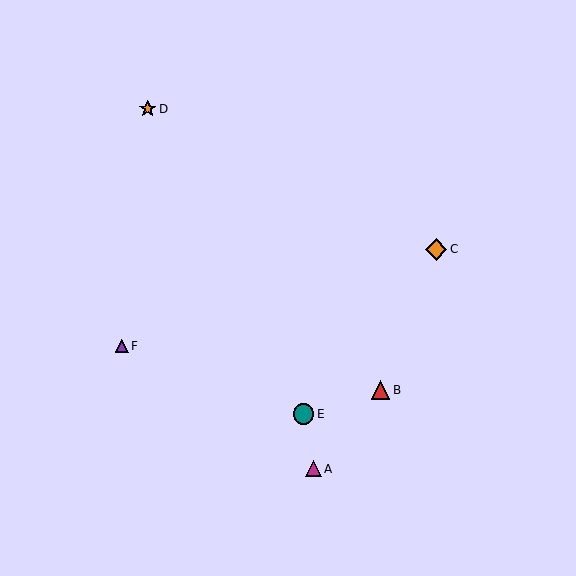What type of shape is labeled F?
Shape F is a purple triangle.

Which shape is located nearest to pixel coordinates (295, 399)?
The teal circle (labeled E) at (304, 414) is nearest to that location.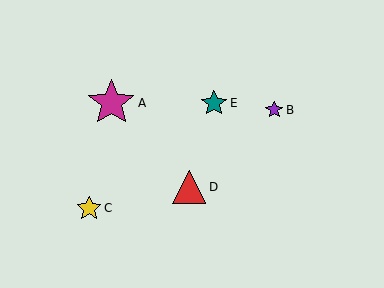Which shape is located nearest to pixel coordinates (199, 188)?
The red triangle (labeled D) at (189, 187) is nearest to that location.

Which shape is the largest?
The magenta star (labeled A) is the largest.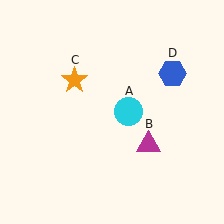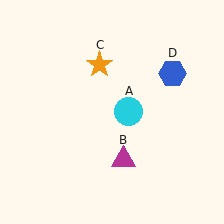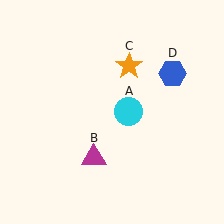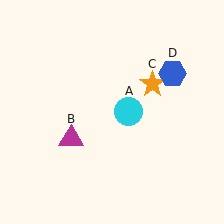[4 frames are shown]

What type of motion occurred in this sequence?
The magenta triangle (object B), orange star (object C) rotated clockwise around the center of the scene.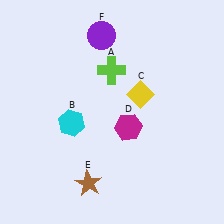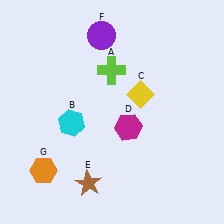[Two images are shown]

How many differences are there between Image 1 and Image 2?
There is 1 difference between the two images.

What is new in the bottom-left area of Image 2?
An orange hexagon (G) was added in the bottom-left area of Image 2.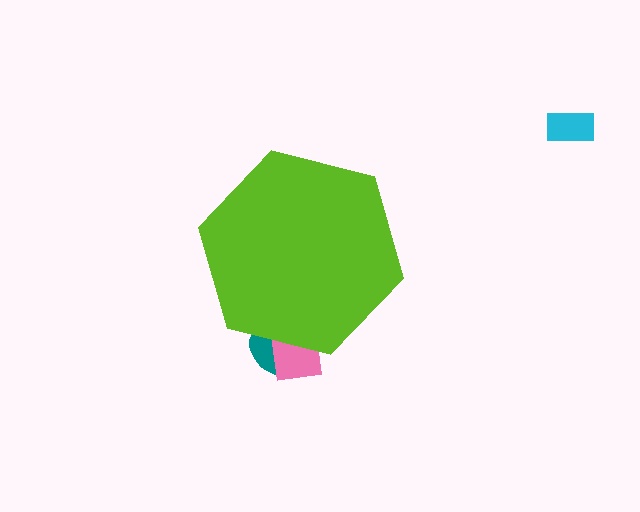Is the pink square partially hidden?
Yes, the pink square is partially hidden behind the lime hexagon.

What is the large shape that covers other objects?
A lime hexagon.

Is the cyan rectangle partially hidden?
No, the cyan rectangle is fully visible.